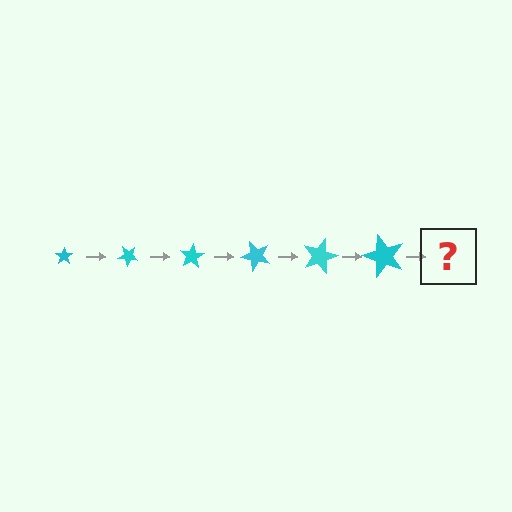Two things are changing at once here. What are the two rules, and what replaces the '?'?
The two rules are that the star grows larger each step and it rotates 40 degrees each step. The '?' should be a star, larger than the previous one and rotated 240 degrees from the start.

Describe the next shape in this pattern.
It should be a star, larger than the previous one and rotated 240 degrees from the start.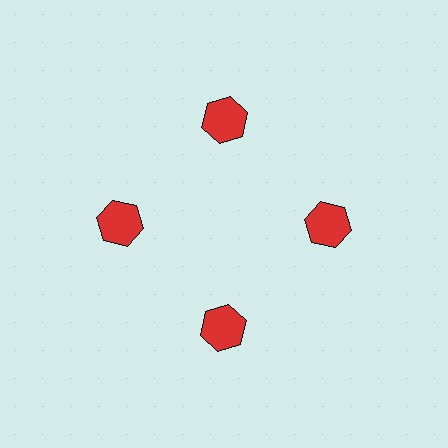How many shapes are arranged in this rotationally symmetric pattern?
There are 4 shapes, arranged in 4 groups of 1.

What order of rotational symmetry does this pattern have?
This pattern has 4-fold rotational symmetry.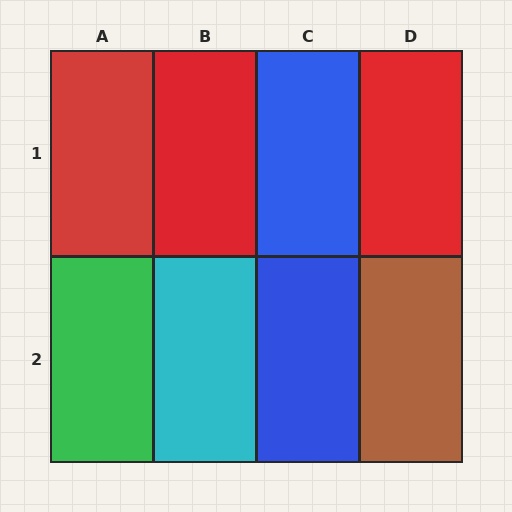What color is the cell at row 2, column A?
Green.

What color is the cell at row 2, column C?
Blue.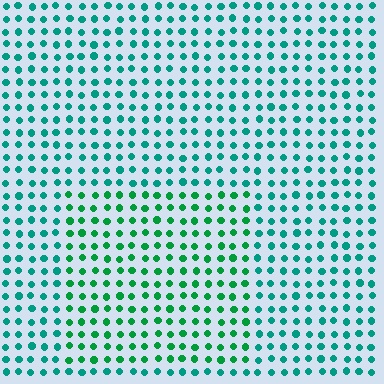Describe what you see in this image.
The image is filled with small teal elements in a uniform arrangement. A rectangle-shaped region is visible where the elements are tinted to a slightly different hue, forming a subtle color boundary.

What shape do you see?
I see a rectangle.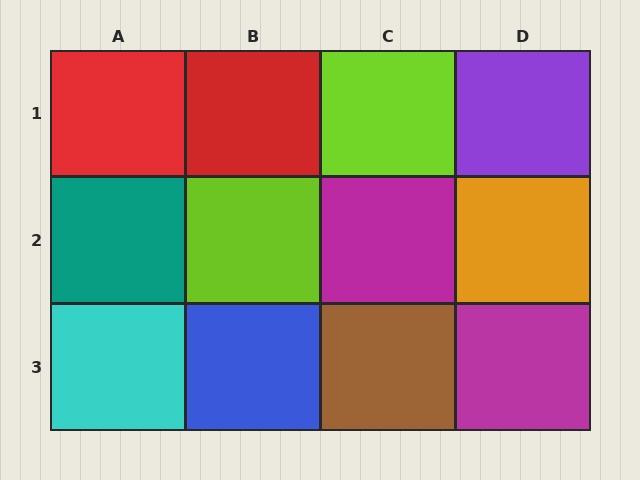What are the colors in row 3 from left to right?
Cyan, blue, brown, magenta.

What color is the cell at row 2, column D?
Orange.